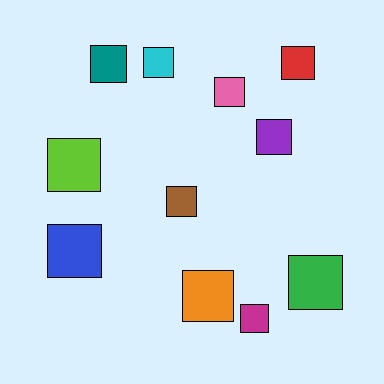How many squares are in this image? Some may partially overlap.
There are 11 squares.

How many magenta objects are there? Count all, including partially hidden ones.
There is 1 magenta object.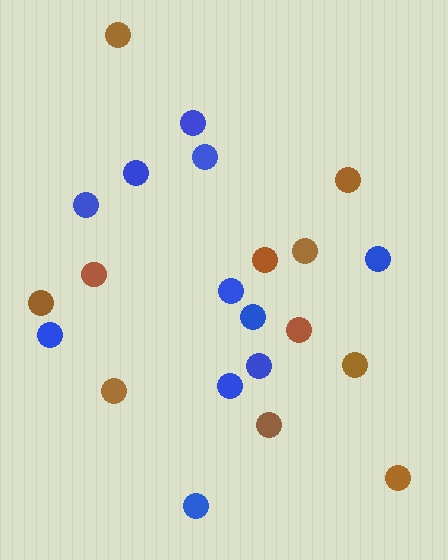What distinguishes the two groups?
There are 2 groups: one group of blue circles (11) and one group of brown circles (11).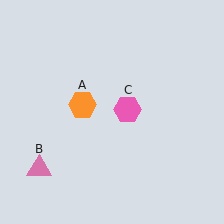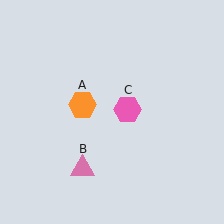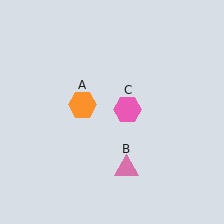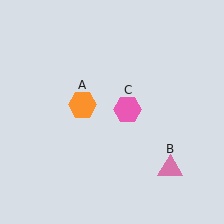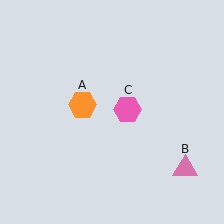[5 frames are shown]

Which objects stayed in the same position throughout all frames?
Orange hexagon (object A) and pink hexagon (object C) remained stationary.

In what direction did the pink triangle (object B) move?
The pink triangle (object B) moved right.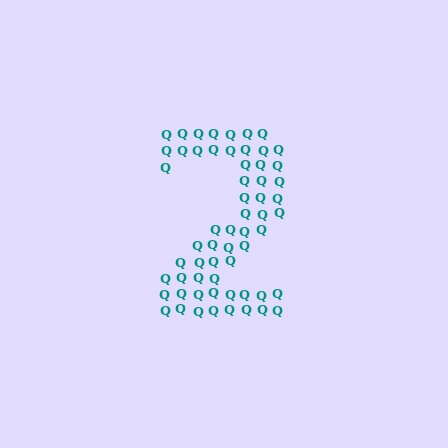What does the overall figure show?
The overall figure shows the digit 2.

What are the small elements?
The small elements are letter Q's.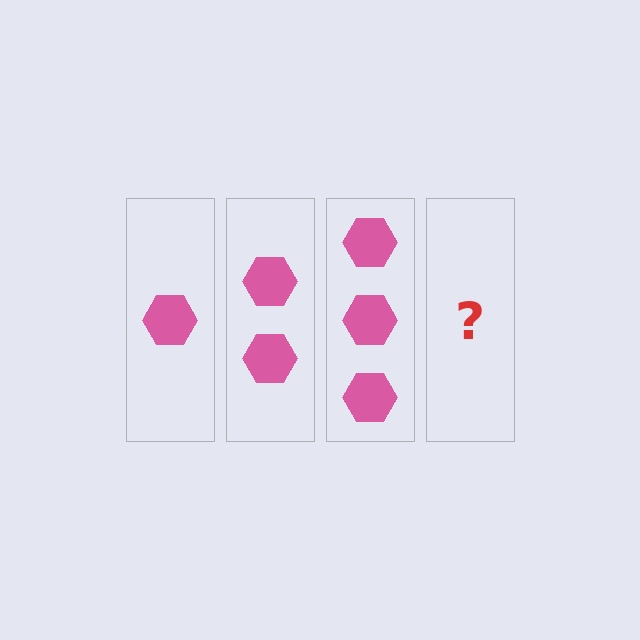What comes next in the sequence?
The next element should be 4 hexagons.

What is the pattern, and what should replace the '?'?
The pattern is that each step adds one more hexagon. The '?' should be 4 hexagons.